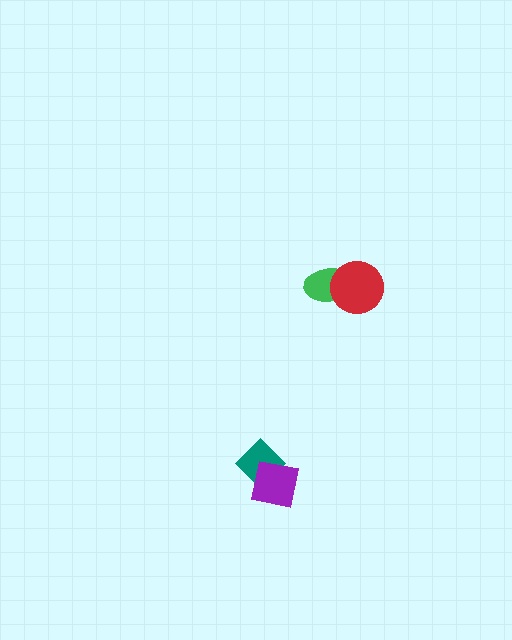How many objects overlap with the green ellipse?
1 object overlaps with the green ellipse.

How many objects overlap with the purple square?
1 object overlaps with the purple square.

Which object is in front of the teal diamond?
The purple square is in front of the teal diamond.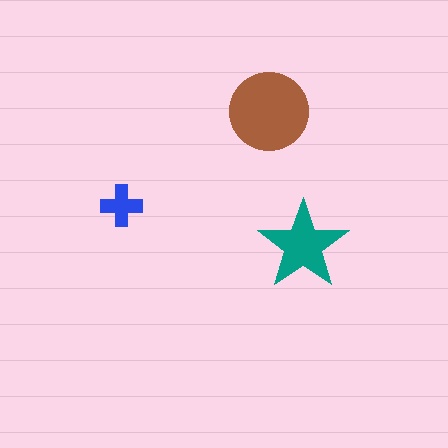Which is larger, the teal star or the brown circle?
The brown circle.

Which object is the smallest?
The blue cross.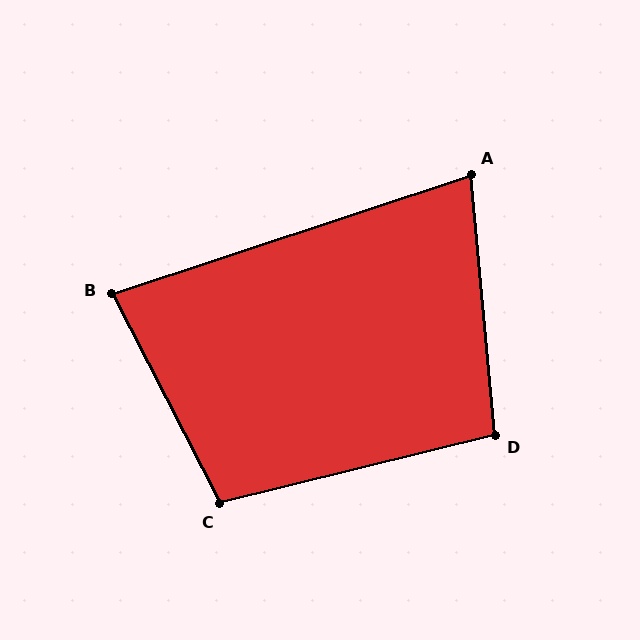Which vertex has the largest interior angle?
C, at approximately 103 degrees.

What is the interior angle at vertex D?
Approximately 99 degrees (obtuse).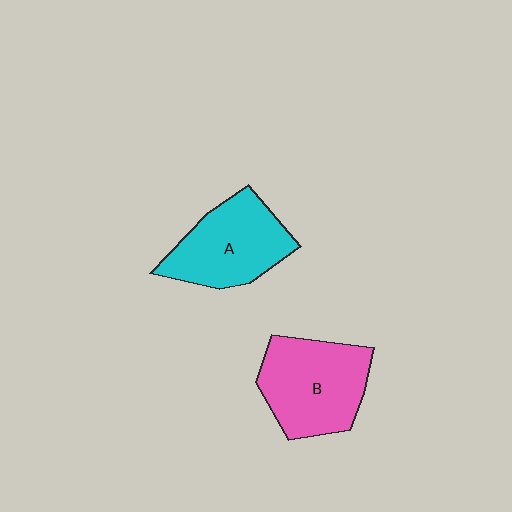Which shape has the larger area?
Shape B (pink).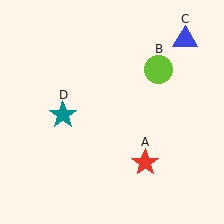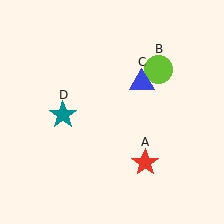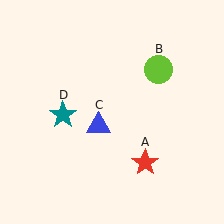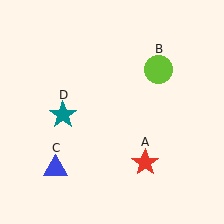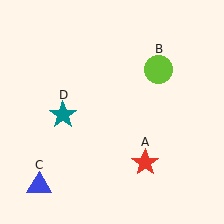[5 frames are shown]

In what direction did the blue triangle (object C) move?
The blue triangle (object C) moved down and to the left.